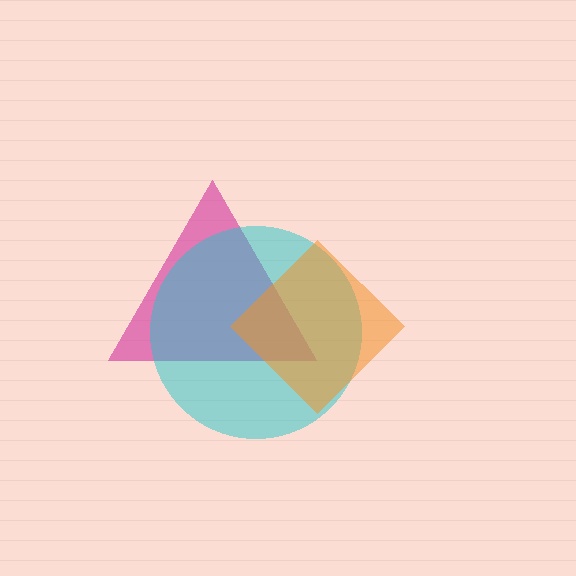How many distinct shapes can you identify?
There are 3 distinct shapes: a magenta triangle, a cyan circle, an orange diamond.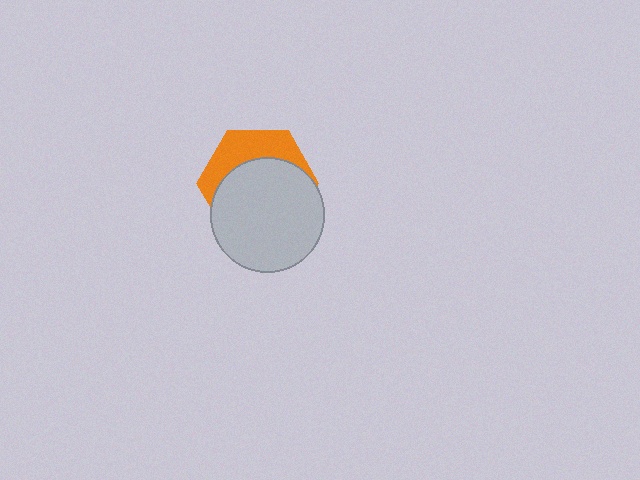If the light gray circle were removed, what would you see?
You would see the complete orange hexagon.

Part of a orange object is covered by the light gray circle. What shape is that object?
It is a hexagon.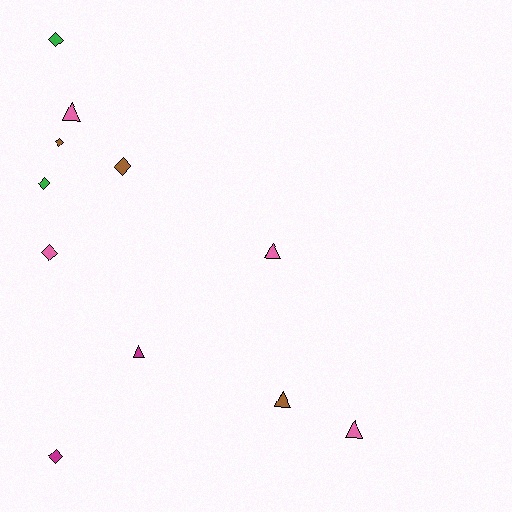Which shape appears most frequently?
Diamond, with 6 objects.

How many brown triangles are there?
There is 1 brown triangle.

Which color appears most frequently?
Pink, with 4 objects.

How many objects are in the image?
There are 11 objects.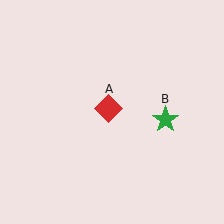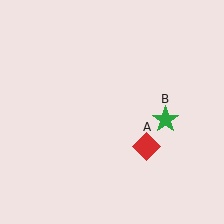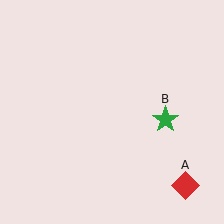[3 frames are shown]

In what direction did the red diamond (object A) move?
The red diamond (object A) moved down and to the right.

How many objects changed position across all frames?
1 object changed position: red diamond (object A).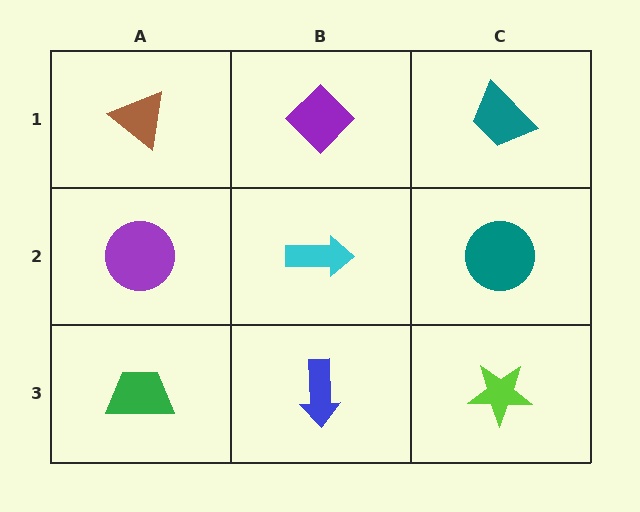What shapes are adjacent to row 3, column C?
A teal circle (row 2, column C), a blue arrow (row 3, column B).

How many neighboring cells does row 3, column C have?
2.